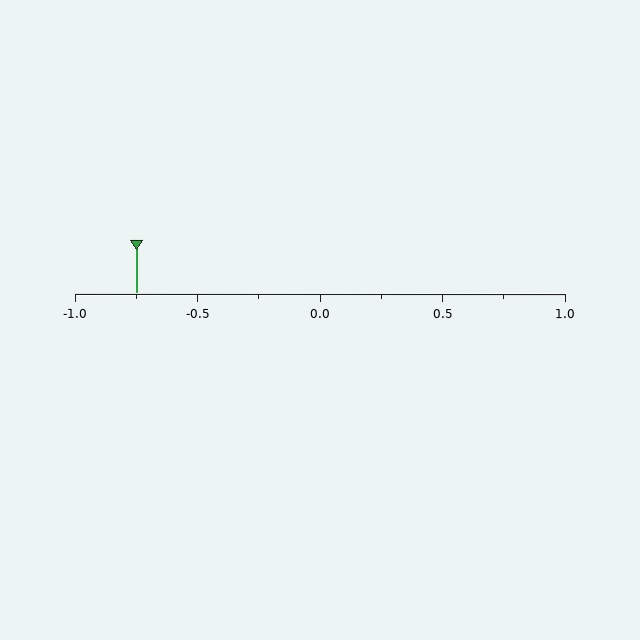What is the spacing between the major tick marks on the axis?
The major ticks are spaced 0.5 apart.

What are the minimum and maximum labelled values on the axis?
The axis runs from -1.0 to 1.0.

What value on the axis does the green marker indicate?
The marker indicates approximately -0.75.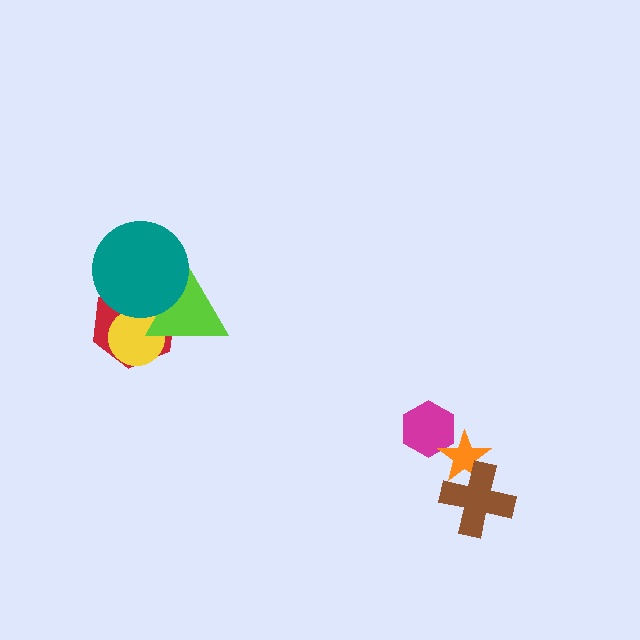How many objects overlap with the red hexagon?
3 objects overlap with the red hexagon.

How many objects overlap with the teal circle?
2 objects overlap with the teal circle.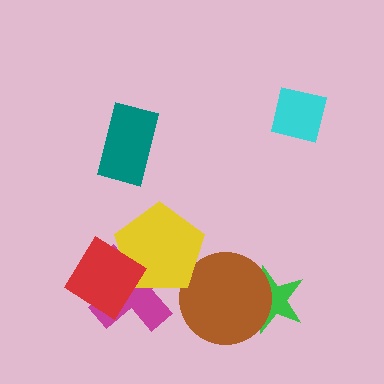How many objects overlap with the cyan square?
0 objects overlap with the cyan square.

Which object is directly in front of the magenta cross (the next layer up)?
The yellow pentagon is directly in front of the magenta cross.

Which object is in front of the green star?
The brown circle is in front of the green star.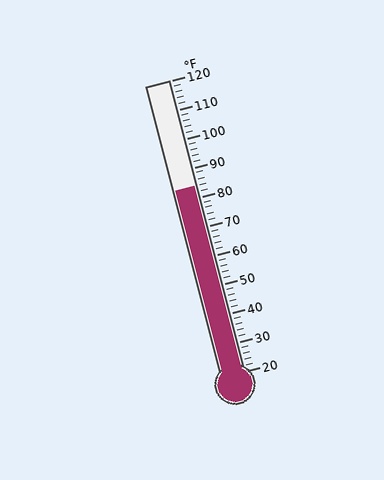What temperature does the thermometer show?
The thermometer shows approximately 84°F.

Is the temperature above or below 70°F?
The temperature is above 70°F.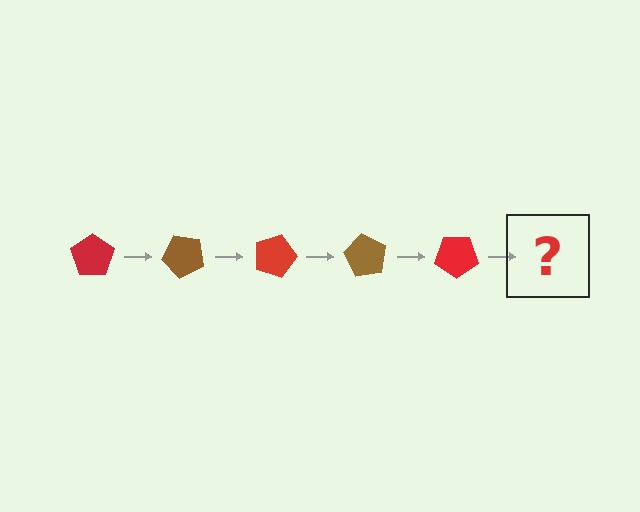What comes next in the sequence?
The next element should be a brown pentagon, rotated 225 degrees from the start.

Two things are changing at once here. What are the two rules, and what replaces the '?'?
The two rules are that it rotates 45 degrees each step and the color cycles through red and brown. The '?' should be a brown pentagon, rotated 225 degrees from the start.